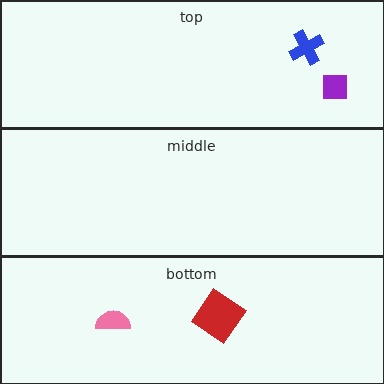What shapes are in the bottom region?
The pink semicircle, the red diamond.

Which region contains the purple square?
The top region.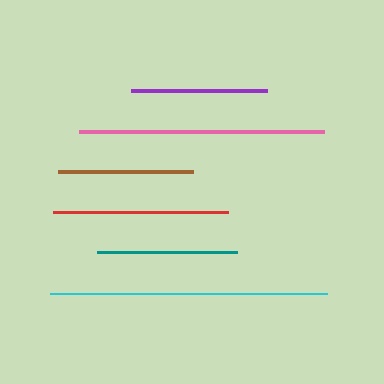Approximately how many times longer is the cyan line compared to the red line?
The cyan line is approximately 1.6 times the length of the red line.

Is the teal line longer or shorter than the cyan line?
The cyan line is longer than the teal line.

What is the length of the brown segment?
The brown segment is approximately 136 pixels long.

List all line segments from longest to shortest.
From longest to shortest: cyan, pink, red, teal, brown, purple.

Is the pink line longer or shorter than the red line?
The pink line is longer than the red line.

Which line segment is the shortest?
The purple line is the shortest at approximately 136 pixels.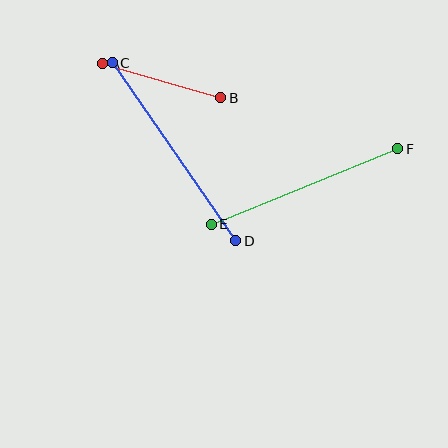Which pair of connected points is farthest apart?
Points C and D are farthest apart.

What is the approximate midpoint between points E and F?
The midpoint is at approximately (304, 187) pixels.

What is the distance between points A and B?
The distance is approximately 124 pixels.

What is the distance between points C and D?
The distance is approximately 217 pixels.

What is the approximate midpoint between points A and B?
The midpoint is at approximately (161, 80) pixels.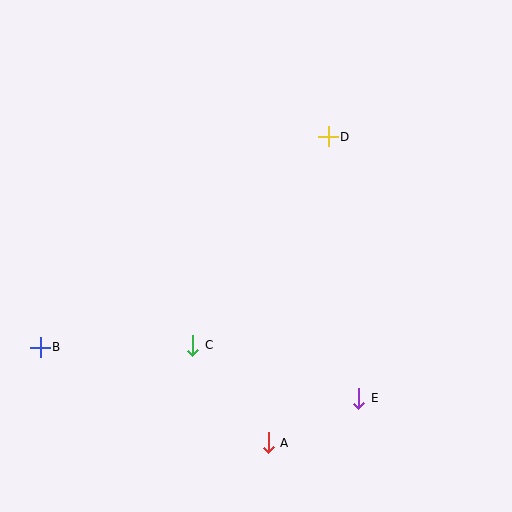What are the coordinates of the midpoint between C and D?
The midpoint between C and D is at (261, 241).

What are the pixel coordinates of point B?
Point B is at (40, 347).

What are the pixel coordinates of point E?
Point E is at (359, 398).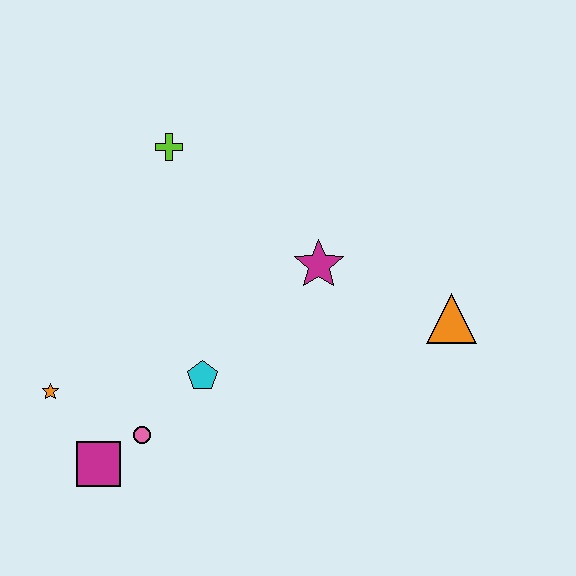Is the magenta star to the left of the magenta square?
No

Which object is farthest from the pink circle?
The orange triangle is farthest from the pink circle.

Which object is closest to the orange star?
The magenta square is closest to the orange star.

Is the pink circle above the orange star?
No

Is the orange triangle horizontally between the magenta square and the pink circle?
No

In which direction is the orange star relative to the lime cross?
The orange star is below the lime cross.